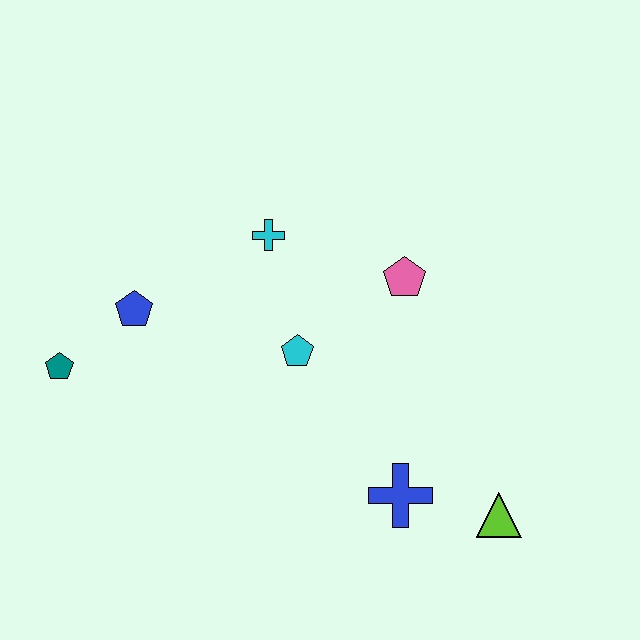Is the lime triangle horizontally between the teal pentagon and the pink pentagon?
No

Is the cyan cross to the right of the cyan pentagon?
No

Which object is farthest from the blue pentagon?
The lime triangle is farthest from the blue pentagon.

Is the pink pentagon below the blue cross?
No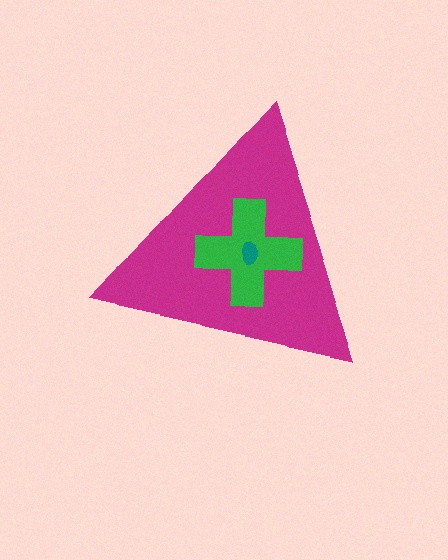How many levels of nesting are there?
3.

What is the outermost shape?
The magenta triangle.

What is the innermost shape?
The teal ellipse.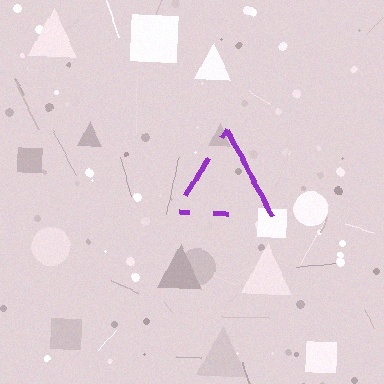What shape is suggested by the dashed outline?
The dashed outline suggests a triangle.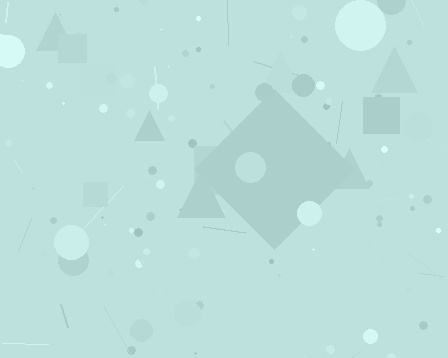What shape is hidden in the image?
A diamond is hidden in the image.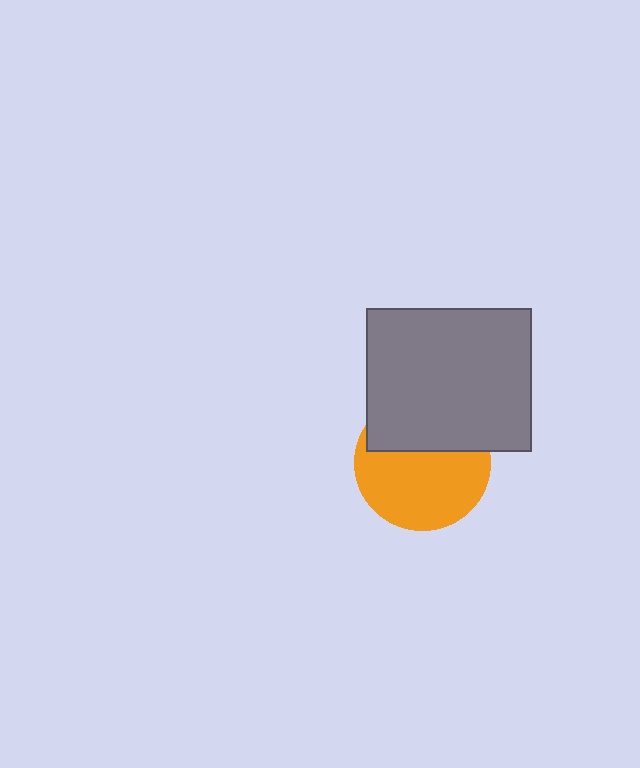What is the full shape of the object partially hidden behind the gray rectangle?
The partially hidden object is an orange circle.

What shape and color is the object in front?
The object in front is a gray rectangle.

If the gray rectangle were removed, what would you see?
You would see the complete orange circle.